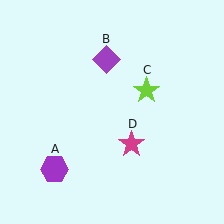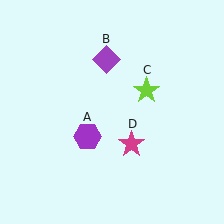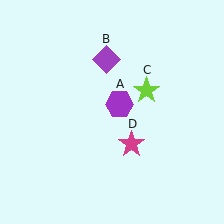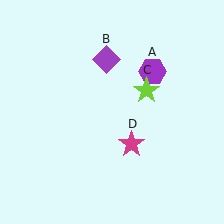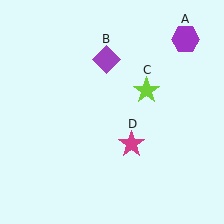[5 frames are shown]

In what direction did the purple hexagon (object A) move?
The purple hexagon (object A) moved up and to the right.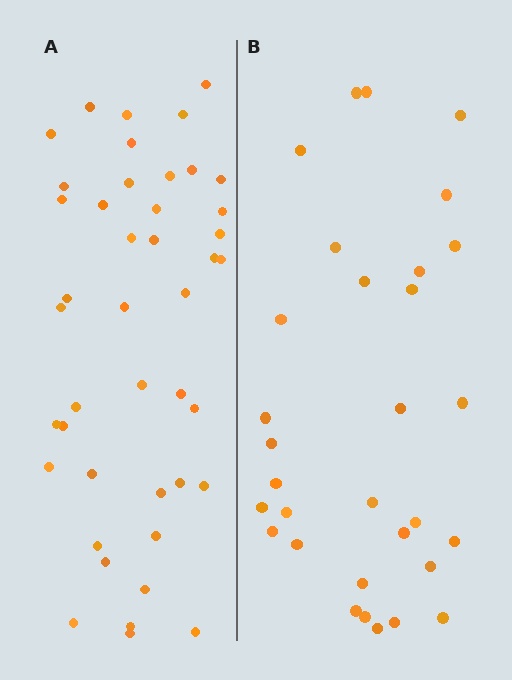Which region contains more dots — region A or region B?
Region A (the left region) has more dots.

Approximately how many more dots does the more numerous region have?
Region A has roughly 12 or so more dots than region B.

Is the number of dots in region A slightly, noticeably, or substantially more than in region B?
Region A has noticeably more, but not dramatically so. The ratio is roughly 1.4 to 1.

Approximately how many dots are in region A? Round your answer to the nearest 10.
About 40 dots. (The exact count is 43, which rounds to 40.)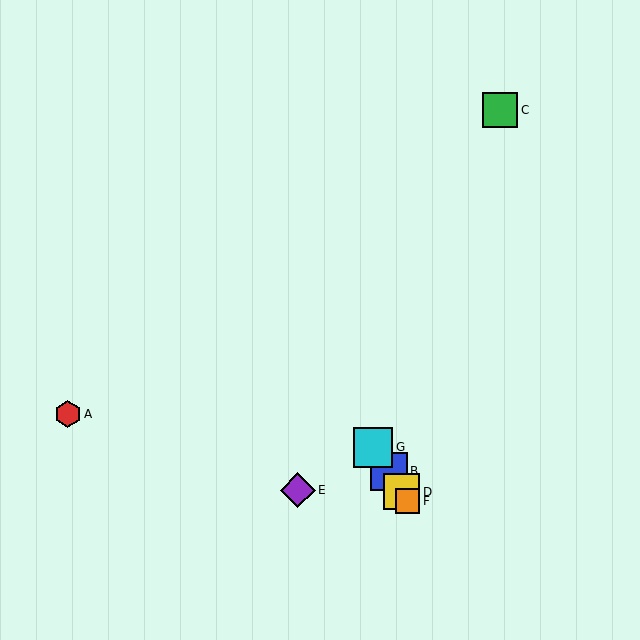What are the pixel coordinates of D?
Object D is at (402, 492).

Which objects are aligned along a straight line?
Objects B, D, F, G are aligned along a straight line.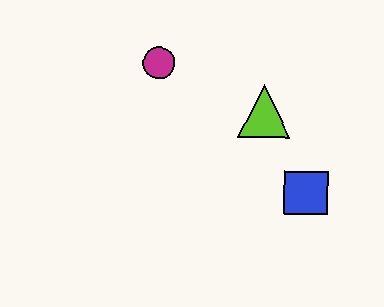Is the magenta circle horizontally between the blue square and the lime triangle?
No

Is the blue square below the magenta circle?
Yes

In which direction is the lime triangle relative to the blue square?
The lime triangle is above the blue square.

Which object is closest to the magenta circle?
The lime triangle is closest to the magenta circle.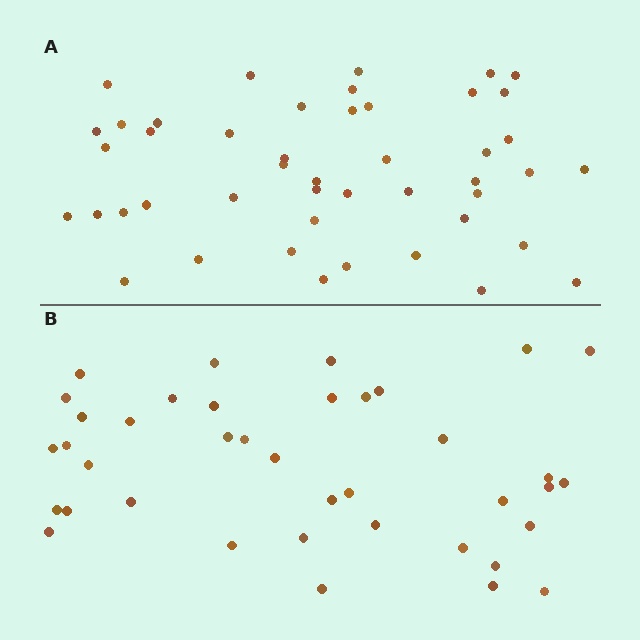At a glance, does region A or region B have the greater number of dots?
Region A (the top region) has more dots.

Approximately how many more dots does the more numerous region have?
Region A has roughly 8 or so more dots than region B.